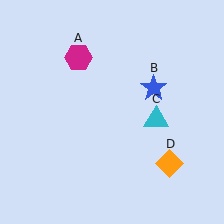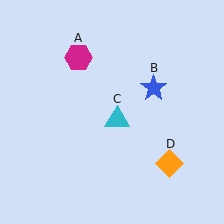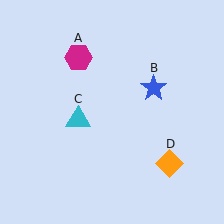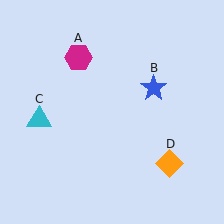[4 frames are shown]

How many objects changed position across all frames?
1 object changed position: cyan triangle (object C).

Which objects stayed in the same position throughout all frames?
Magenta hexagon (object A) and blue star (object B) and orange diamond (object D) remained stationary.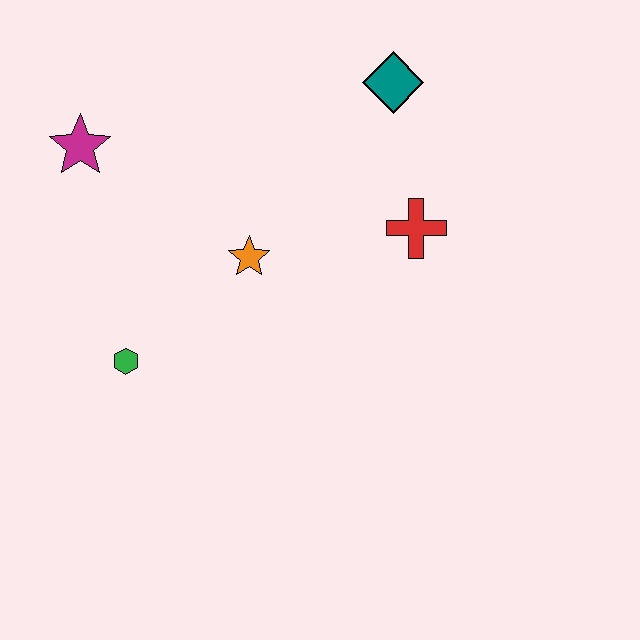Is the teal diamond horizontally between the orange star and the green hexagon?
No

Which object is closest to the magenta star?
The orange star is closest to the magenta star.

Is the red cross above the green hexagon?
Yes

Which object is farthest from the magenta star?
The red cross is farthest from the magenta star.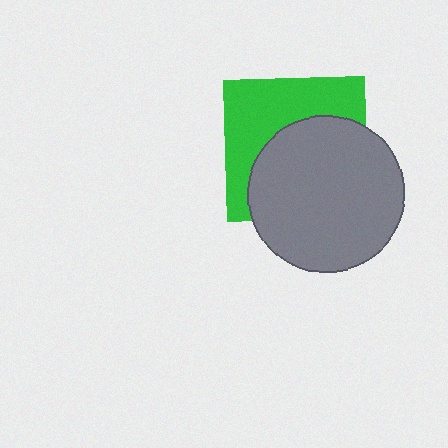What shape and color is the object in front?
The object in front is a gray circle.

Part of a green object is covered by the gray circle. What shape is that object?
It is a square.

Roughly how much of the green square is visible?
About half of it is visible (roughly 45%).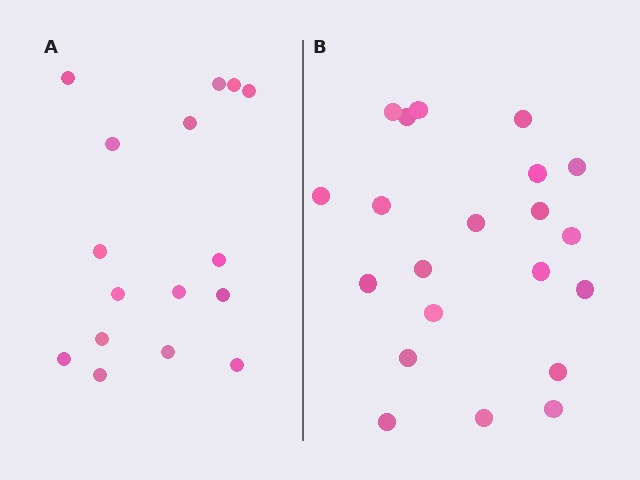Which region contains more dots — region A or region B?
Region B (the right region) has more dots.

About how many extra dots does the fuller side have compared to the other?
Region B has about 5 more dots than region A.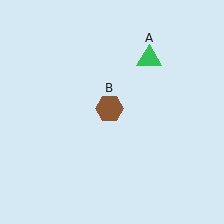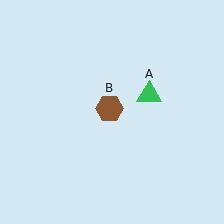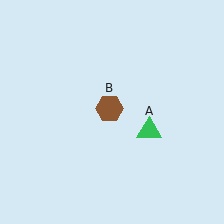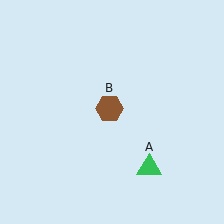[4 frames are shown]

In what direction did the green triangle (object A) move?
The green triangle (object A) moved down.